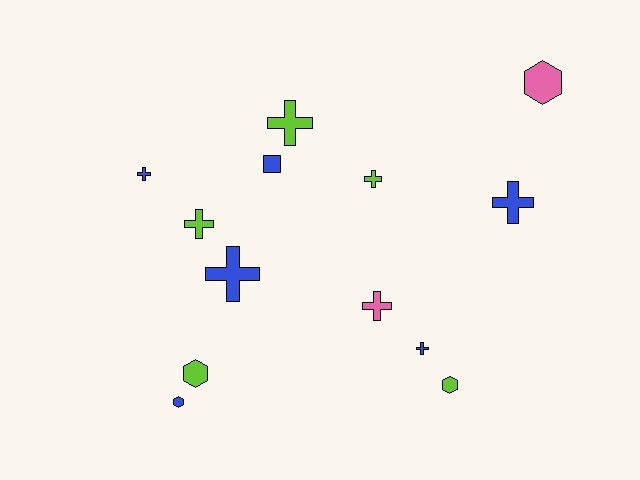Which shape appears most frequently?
Cross, with 8 objects.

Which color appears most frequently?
Blue, with 6 objects.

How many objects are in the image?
There are 13 objects.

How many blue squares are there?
There is 1 blue square.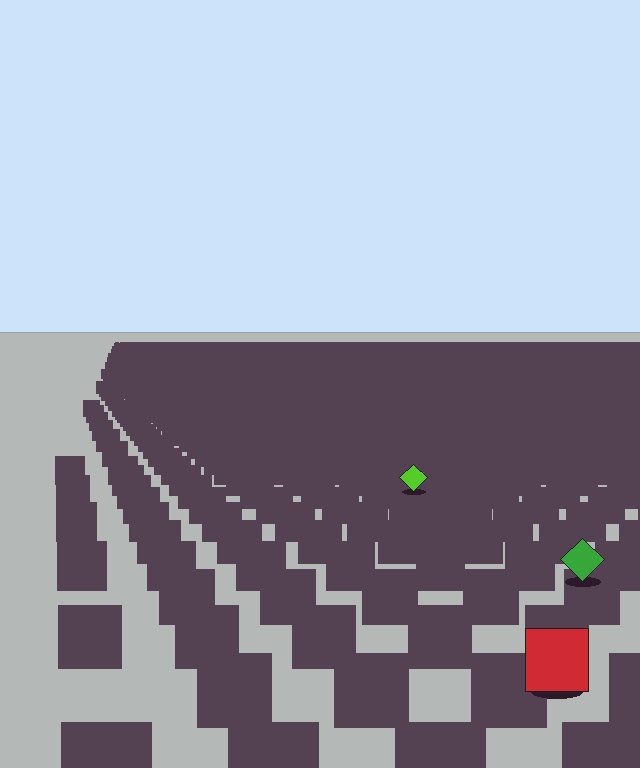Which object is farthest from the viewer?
The lime diamond is farthest from the viewer. It appears smaller and the ground texture around it is denser.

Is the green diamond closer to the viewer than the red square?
No. The red square is closer — you can tell from the texture gradient: the ground texture is coarser near it.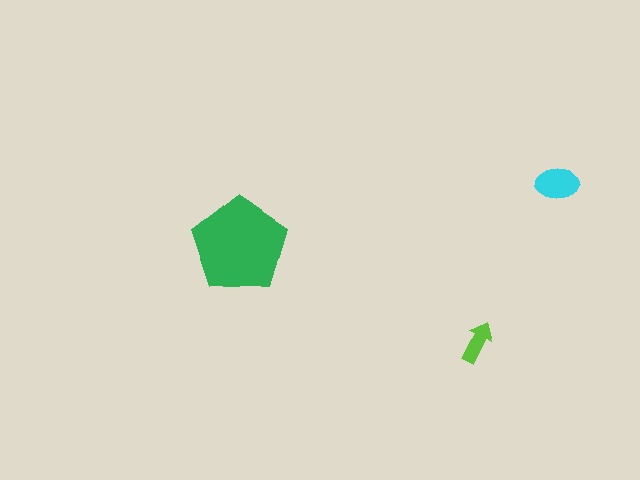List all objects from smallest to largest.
The lime arrow, the cyan ellipse, the green pentagon.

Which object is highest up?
The cyan ellipse is topmost.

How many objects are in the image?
There are 3 objects in the image.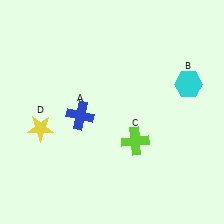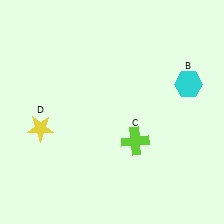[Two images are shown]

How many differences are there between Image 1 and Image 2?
There is 1 difference between the two images.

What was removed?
The blue cross (A) was removed in Image 2.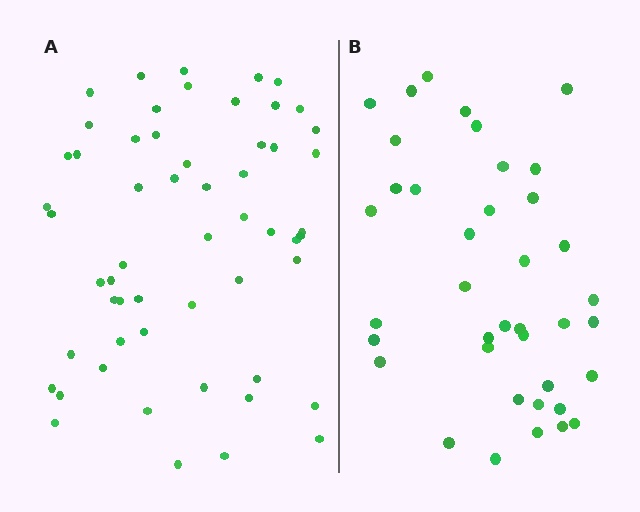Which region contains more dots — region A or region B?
Region A (the left region) has more dots.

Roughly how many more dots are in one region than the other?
Region A has approximately 15 more dots than region B.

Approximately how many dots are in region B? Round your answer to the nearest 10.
About 40 dots. (The exact count is 39, which rounds to 40.)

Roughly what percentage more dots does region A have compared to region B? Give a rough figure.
About 45% more.